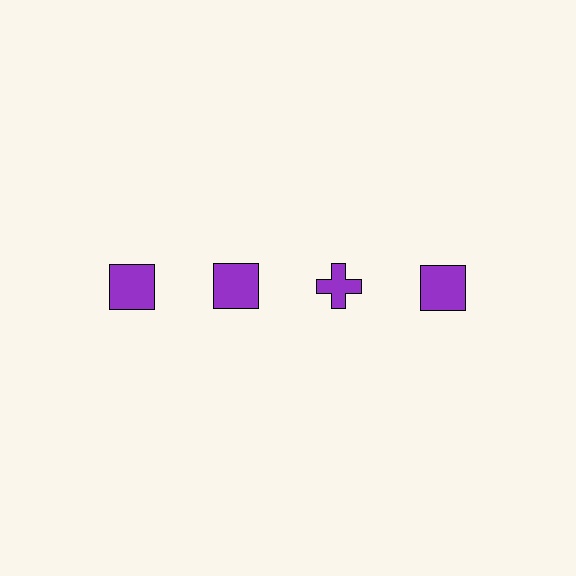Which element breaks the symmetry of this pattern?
The purple cross in the top row, center column breaks the symmetry. All other shapes are purple squares.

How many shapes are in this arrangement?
There are 4 shapes arranged in a grid pattern.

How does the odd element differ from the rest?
It has a different shape: cross instead of square.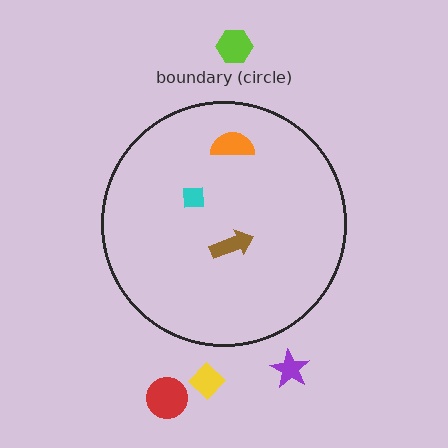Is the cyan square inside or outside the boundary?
Inside.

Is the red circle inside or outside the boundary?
Outside.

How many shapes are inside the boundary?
3 inside, 4 outside.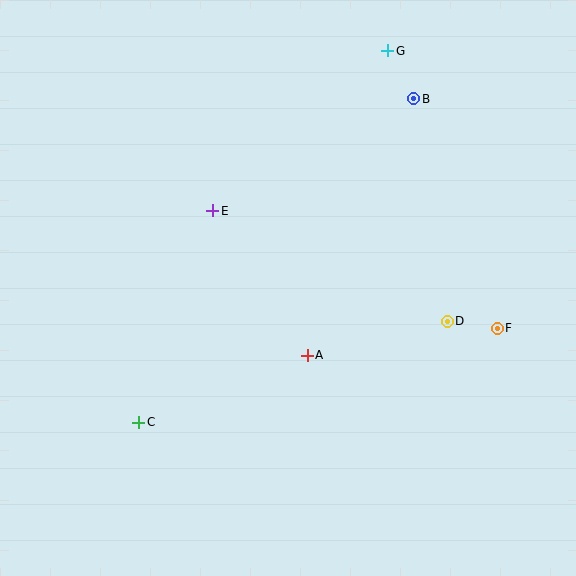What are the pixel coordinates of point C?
Point C is at (139, 422).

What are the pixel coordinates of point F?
Point F is at (497, 328).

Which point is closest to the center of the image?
Point A at (307, 356) is closest to the center.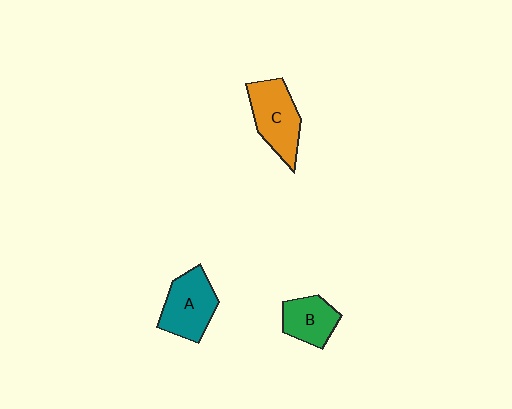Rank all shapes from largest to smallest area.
From largest to smallest: C (orange), A (teal), B (green).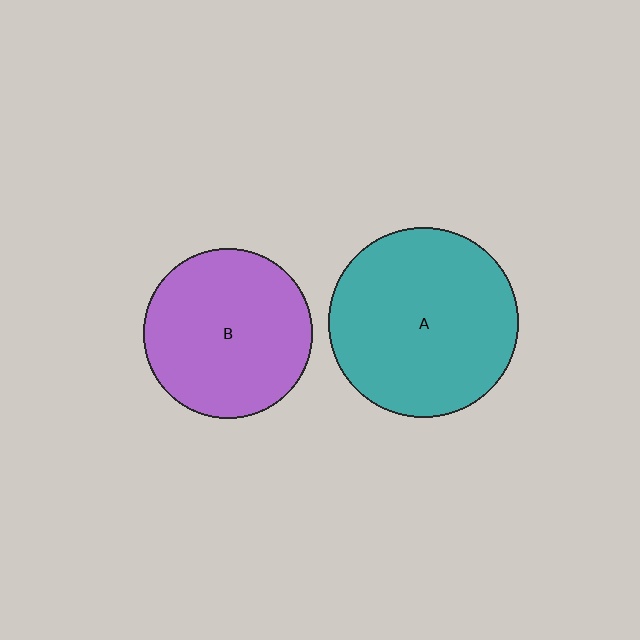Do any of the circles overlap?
No, none of the circles overlap.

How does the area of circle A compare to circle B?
Approximately 1.3 times.